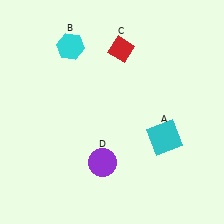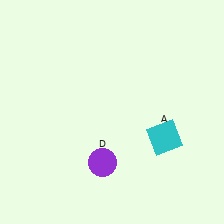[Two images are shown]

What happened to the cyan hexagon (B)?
The cyan hexagon (B) was removed in Image 2. It was in the top-left area of Image 1.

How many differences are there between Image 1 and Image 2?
There are 2 differences between the two images.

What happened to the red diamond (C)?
The red diamond (C) was removed in Image 2. It was in the top-right area of Image 1.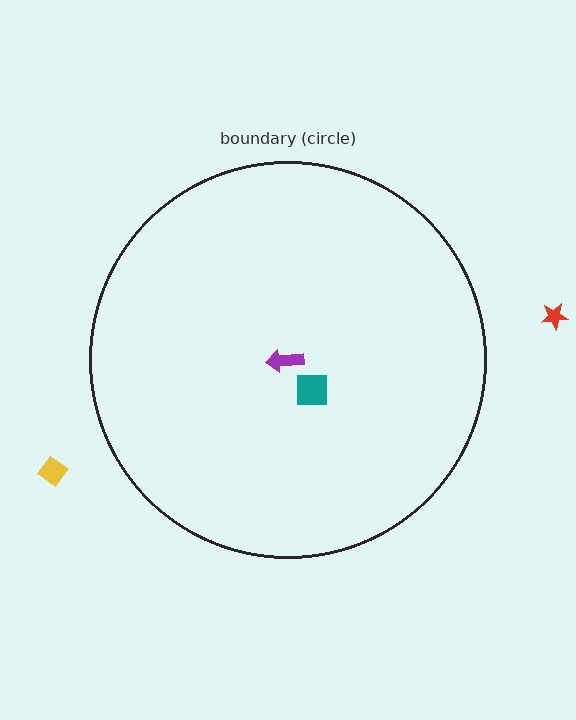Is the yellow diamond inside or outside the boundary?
Outside.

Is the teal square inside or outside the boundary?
Inside.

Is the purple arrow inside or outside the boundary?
Inside.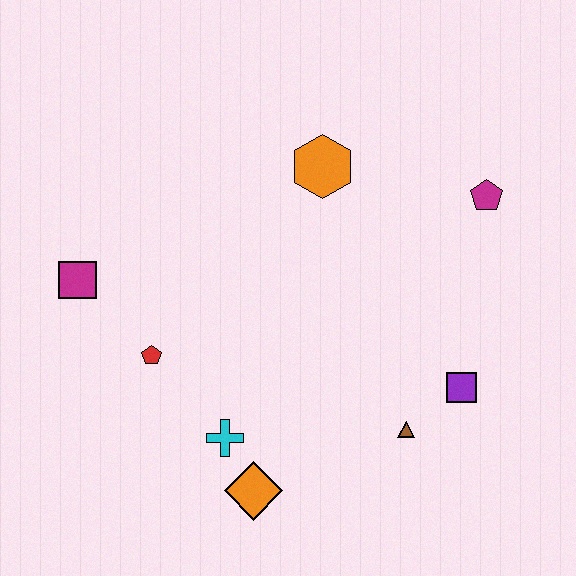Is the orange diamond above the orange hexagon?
No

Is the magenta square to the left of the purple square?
Yes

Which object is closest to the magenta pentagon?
The orange hexagon is closest to the magenta pentagon.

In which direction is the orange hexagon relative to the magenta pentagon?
The orange hexagon is to the left of the magenta pentagon.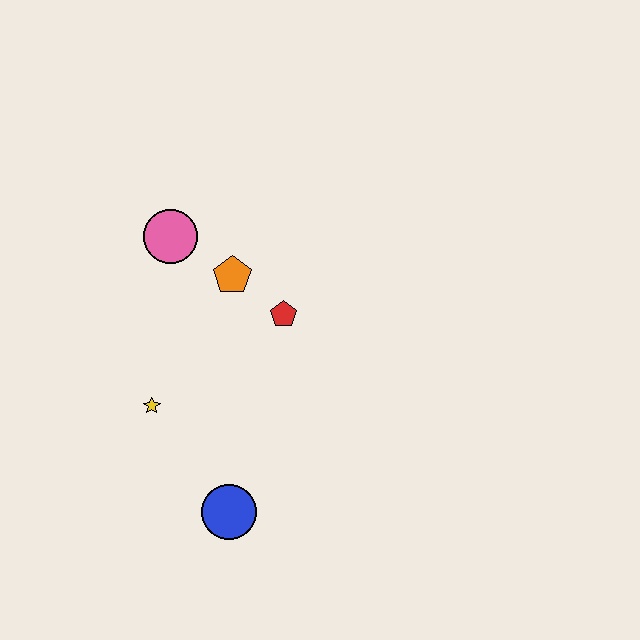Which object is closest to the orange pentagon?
The red pentagon is closest to the orange pentagon.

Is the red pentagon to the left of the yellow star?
No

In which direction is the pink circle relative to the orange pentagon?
The pink circle is to the left of the orange pentagon.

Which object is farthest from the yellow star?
The pink circle is farthest from the yellow star.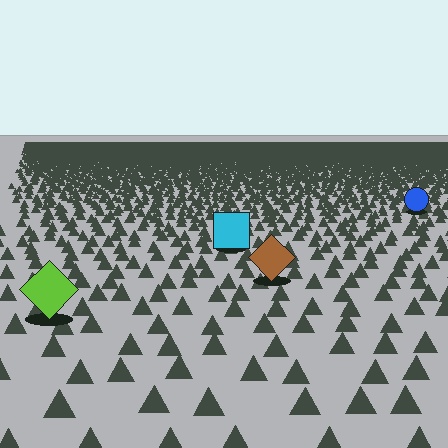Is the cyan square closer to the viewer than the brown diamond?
No. The brown diamond is closer — you can tell from the texture gradient: the ground texture is coarser near it.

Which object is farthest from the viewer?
The blue circle is farthest from the viewer. It appears smaller and the ground texture around it is denser.